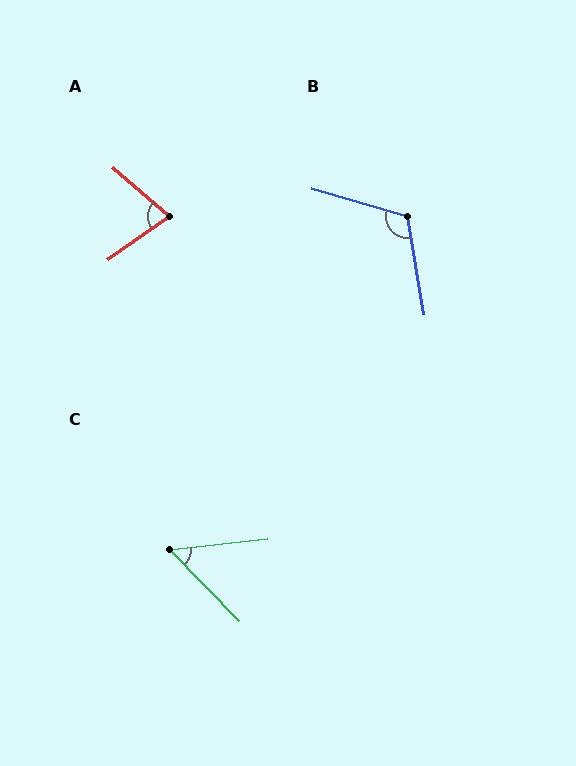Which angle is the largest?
B, at approximately 116 degrees.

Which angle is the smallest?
C, at approximately 52 degrees.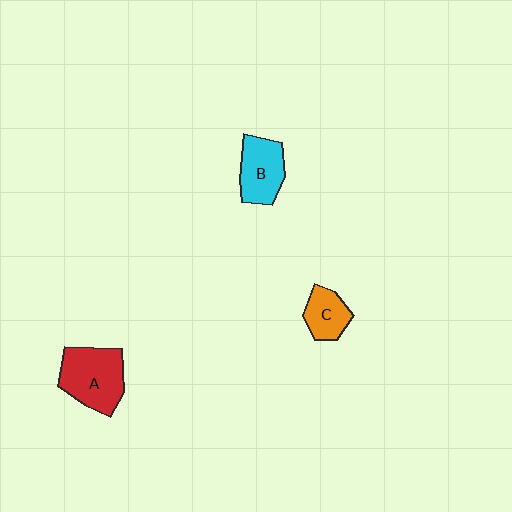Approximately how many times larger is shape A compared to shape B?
Approximately 1.3 times.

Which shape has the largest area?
Shape A (red).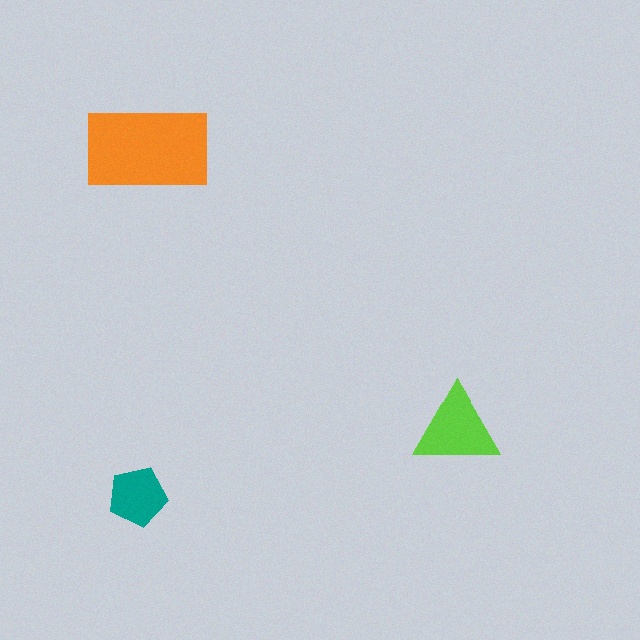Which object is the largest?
The orange rectangle.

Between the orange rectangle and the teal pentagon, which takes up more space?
The orange rectangle.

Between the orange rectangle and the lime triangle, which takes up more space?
The orange rectangle.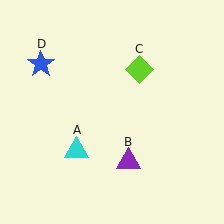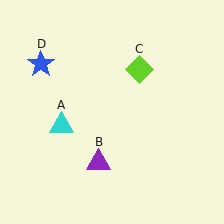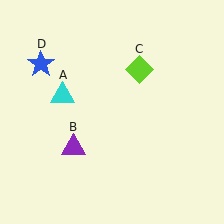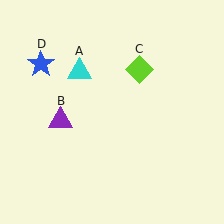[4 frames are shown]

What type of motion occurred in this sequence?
The cyan triangle (object A), purple triangle (object B) rotated clockwise around the center of the scene.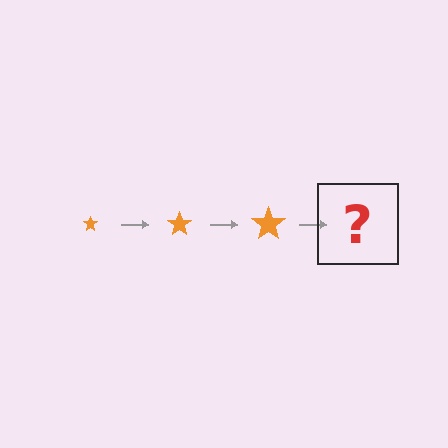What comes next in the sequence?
The next element should be an orange star, larger than the previous one.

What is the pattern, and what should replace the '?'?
The pattern is that the star gets progressively larger each step. The '?' should be an orange star, larger than the previous one.